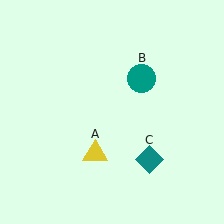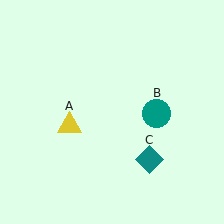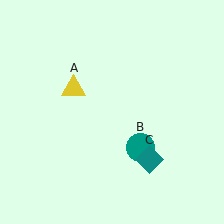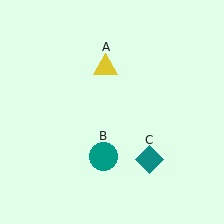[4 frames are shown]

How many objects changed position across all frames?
2 objects changed position: yellow triangle (object A), teal circle (object B).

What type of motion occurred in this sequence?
The yellow triangle (object A), teal circle (object B) rotated clockwise around the center of the scene.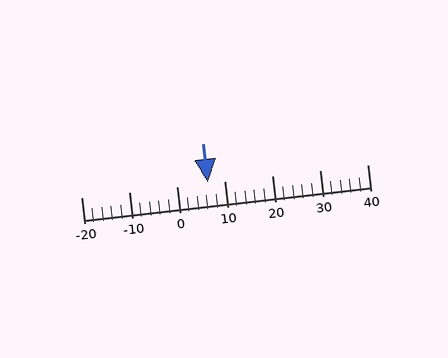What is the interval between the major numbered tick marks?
The major tick marks are spaced 10 units apart.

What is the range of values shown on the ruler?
The ruler shows values from -20 to 40.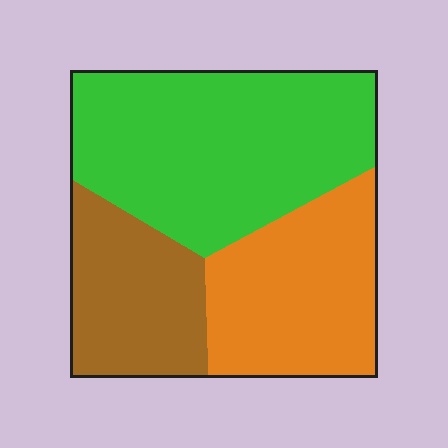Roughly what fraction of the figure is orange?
Orange covers about 30% of the figure.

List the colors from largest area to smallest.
From largest to smallest: green, orange, brown.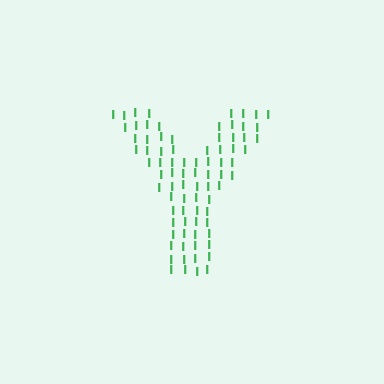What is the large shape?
The large shape is the letter Y.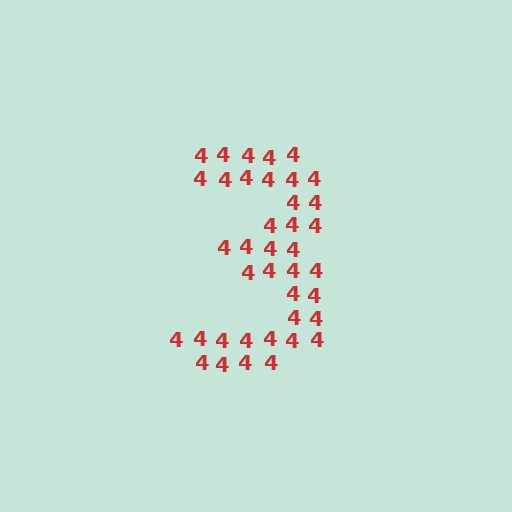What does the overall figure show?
The overall figure shows the digit 3.